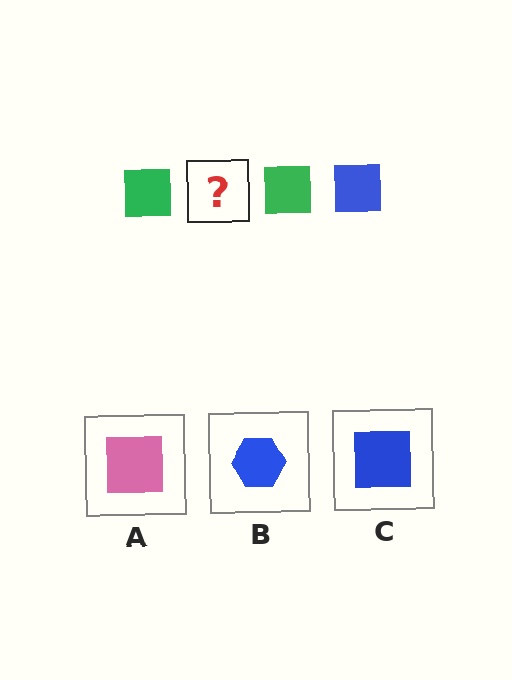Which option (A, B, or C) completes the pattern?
C.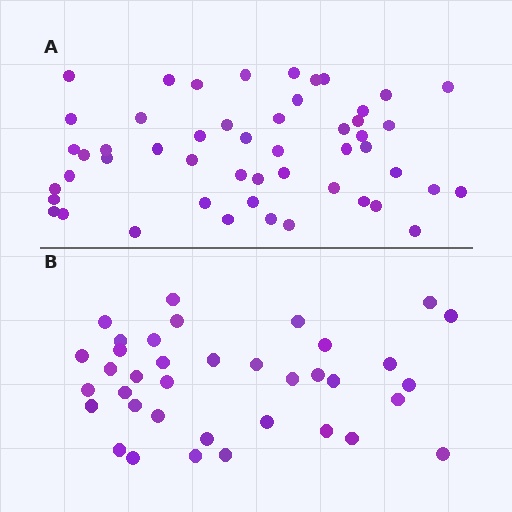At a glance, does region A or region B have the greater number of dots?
Region A (the top region) has more dots.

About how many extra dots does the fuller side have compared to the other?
Region A has approximately 15 more dots than region B.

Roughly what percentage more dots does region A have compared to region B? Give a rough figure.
About 40% more.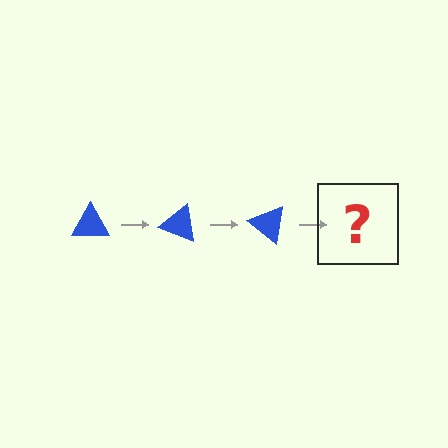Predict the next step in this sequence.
The next step is a blue triangle rotated 60 degrees.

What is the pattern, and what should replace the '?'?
The pattern is that the triangle rotates 20 degrees each step. The '?' should be a blue triangle rotated 60 degrees.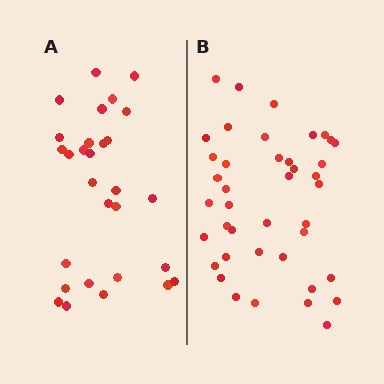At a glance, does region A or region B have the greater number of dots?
Region B (the right region) has more dots.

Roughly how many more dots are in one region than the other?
Region B has roughly 12 or so more dots than region A.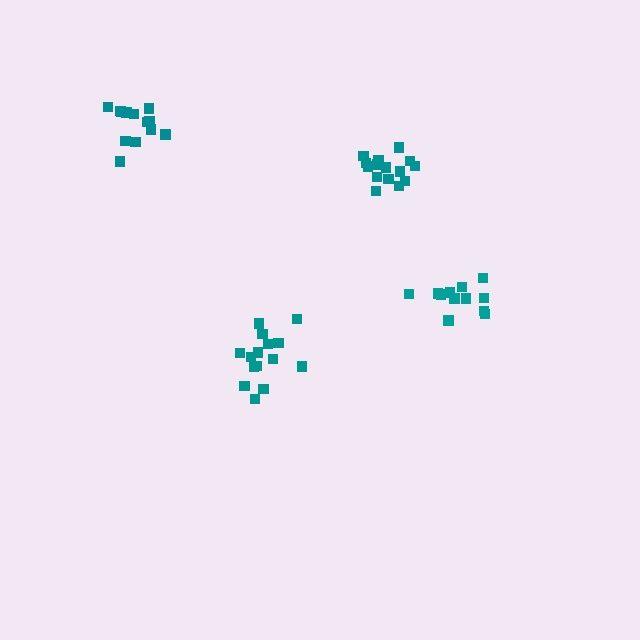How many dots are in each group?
Group 1: 12 dots, Group 2: 15 dots, Group 3: 15 dots, Group 4: 13 dots (55 total).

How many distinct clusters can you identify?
There are 4 distinct clusters.